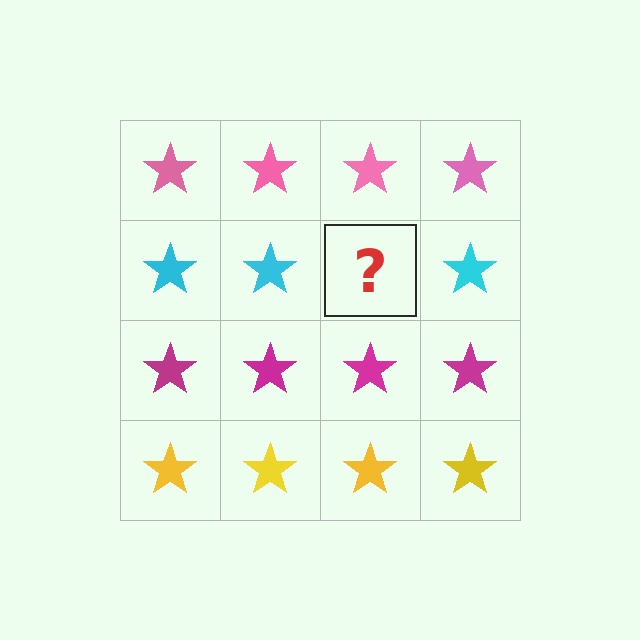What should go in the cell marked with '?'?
The missing cell should contain a cyan star.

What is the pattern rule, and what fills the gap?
The rule is that each row has a consistent color. The gap should be filled with a cyan star.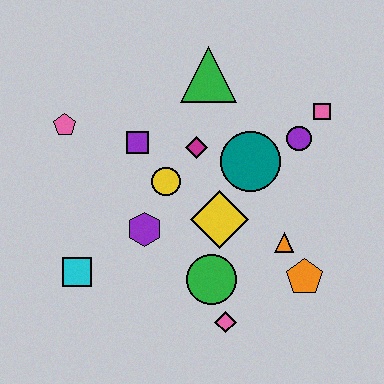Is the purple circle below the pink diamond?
No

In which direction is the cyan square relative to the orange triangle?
The cyan square is to the left of the orange triangle.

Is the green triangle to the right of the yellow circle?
Yes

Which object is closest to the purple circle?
The pink square is closest to the purple circle.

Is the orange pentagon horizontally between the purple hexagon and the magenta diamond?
No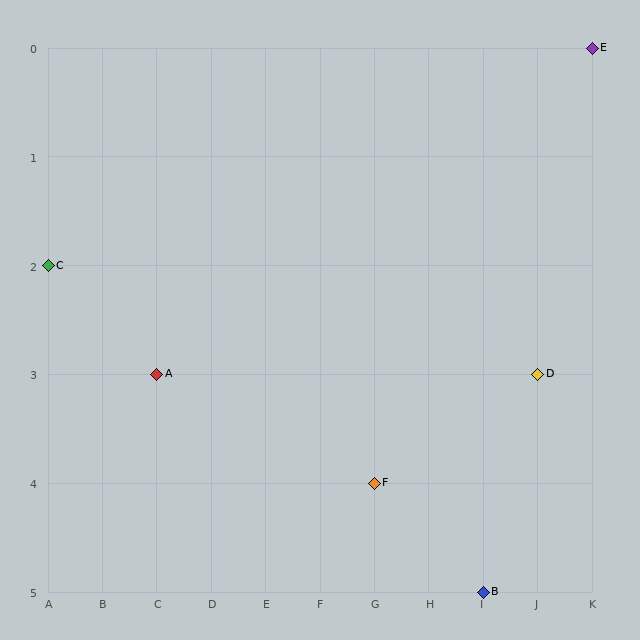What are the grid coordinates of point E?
Point E is at grid coordinates (K, 0).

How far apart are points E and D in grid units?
Points E and D are 1 column and 3 rows apart (about 3.2 grid units diagonally).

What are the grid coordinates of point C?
Point C is at grid coordinates (A, 2).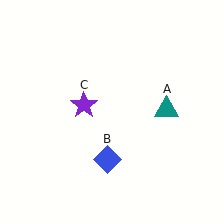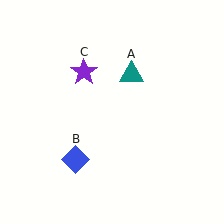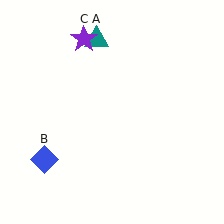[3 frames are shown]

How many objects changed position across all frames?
3 objects changed position: teal triangle (object A), blue diamond (object B), purple star (object C).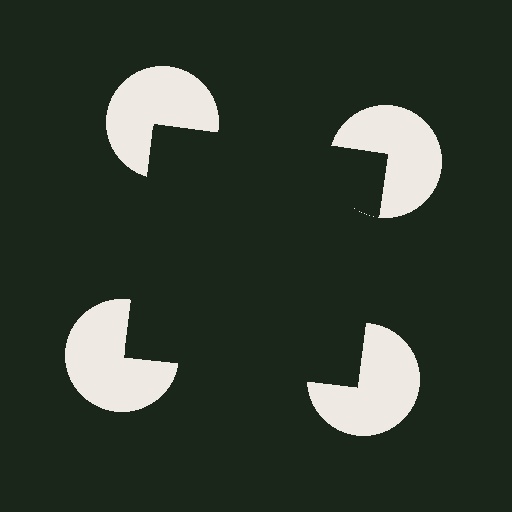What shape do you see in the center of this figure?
An illusory square — its edges are inferred from the aligned wedge cuts in the pac-man discs, not physically drawn.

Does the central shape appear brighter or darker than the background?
It typically appears slightly darker than the background, even though no actual brightness change is drawn.